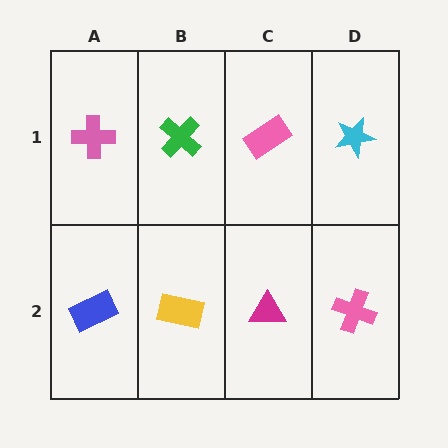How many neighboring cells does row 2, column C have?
3.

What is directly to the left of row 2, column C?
A yellow rectangle.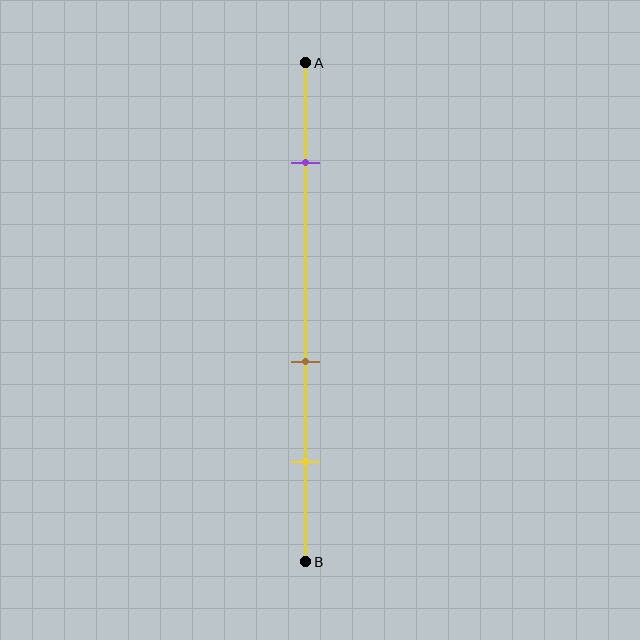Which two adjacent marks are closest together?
The brown and yellow marks are the closest adjacent pair.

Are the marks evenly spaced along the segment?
No, the marks are not evenly spaced.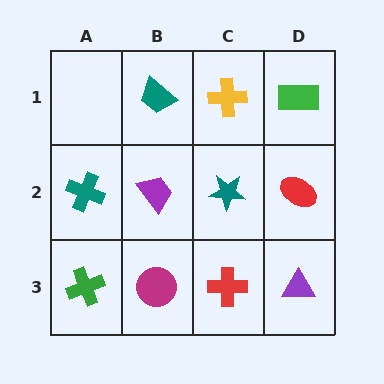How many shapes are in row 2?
4 shapes.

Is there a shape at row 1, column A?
No, that cell is empty.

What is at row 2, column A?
A teal cross.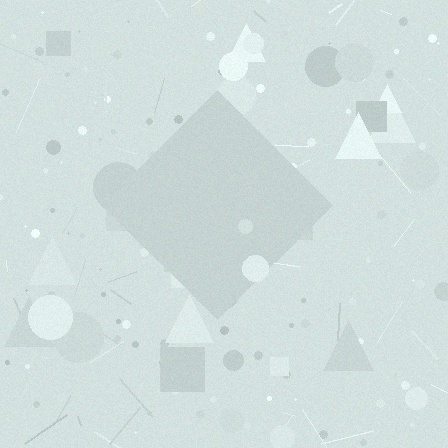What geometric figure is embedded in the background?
A diamond is embedded in the background.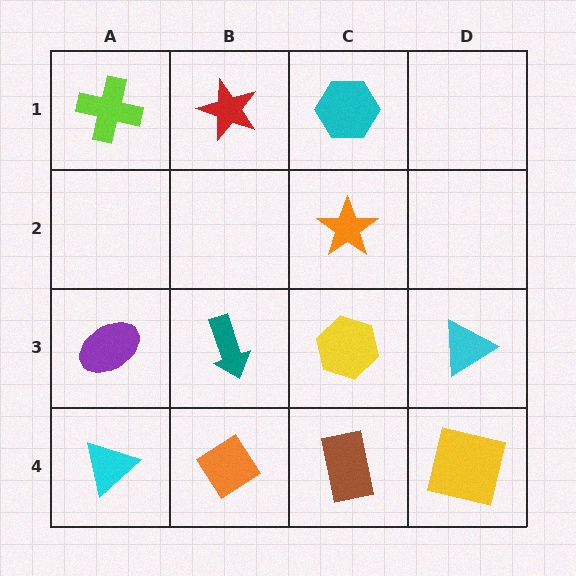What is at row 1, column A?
A lime cross.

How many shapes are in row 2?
1 shape.